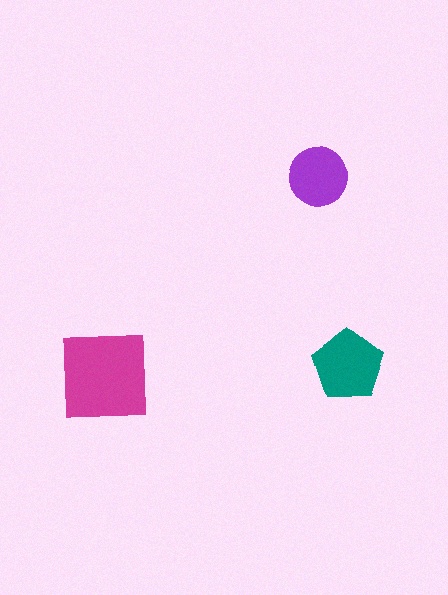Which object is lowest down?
The magenta square is bottommost.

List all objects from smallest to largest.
The purple circle, the teal pentagon, the magenta square.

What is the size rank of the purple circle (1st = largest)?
3rd.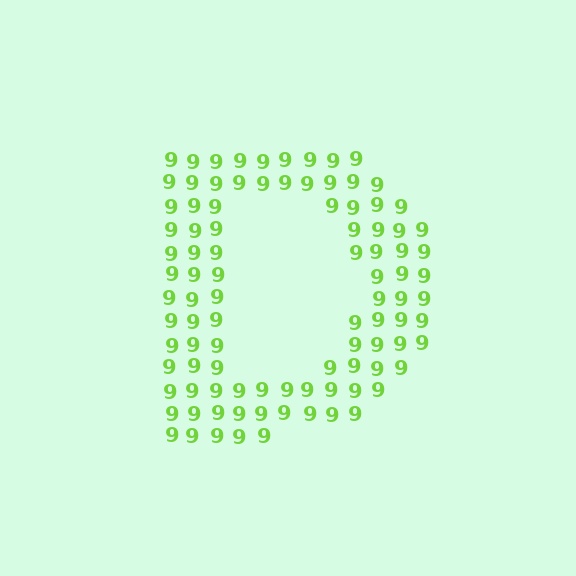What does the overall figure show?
The overall figure shows the letter D.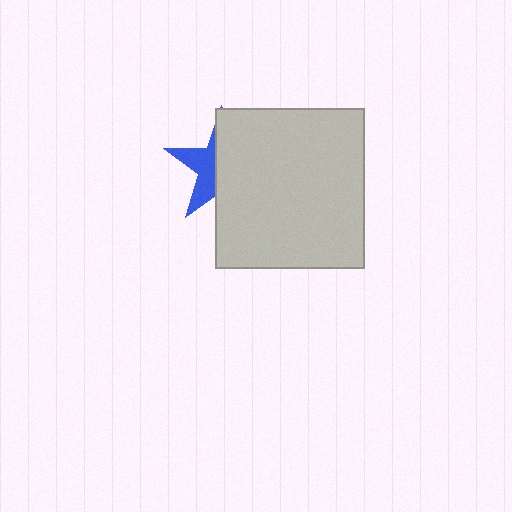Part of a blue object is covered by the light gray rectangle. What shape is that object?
It is a star.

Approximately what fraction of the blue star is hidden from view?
Roughly 61% of the blue star is hidden behind the light gray rectangle.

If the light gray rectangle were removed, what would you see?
You would see the complete blue star.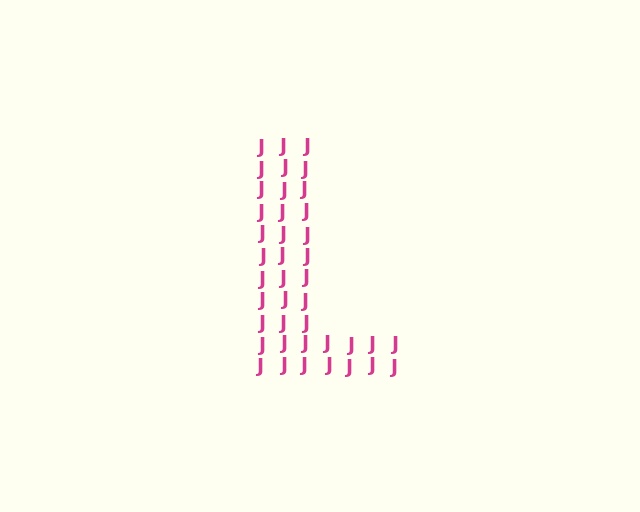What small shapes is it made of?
It is made of small letter J's.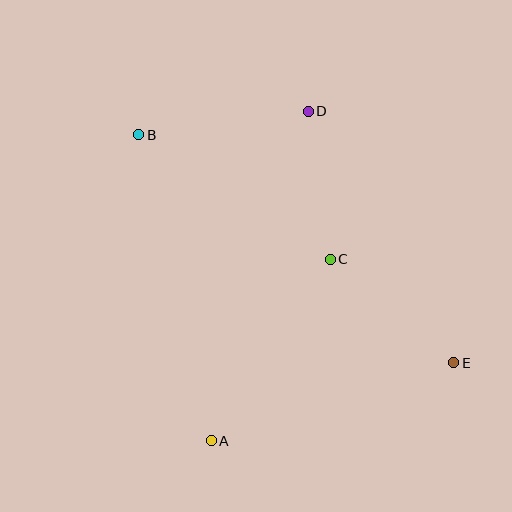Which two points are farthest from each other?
Points B and E are farthest from each other.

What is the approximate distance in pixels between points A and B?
The distance between A and B is approximately 314 pixels.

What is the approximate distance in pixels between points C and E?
The distance between C and E is approximately 162 pixels.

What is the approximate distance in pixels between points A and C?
The distance between A and C is approximately 217 pixels.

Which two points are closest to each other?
Points C and D are closest to each other.